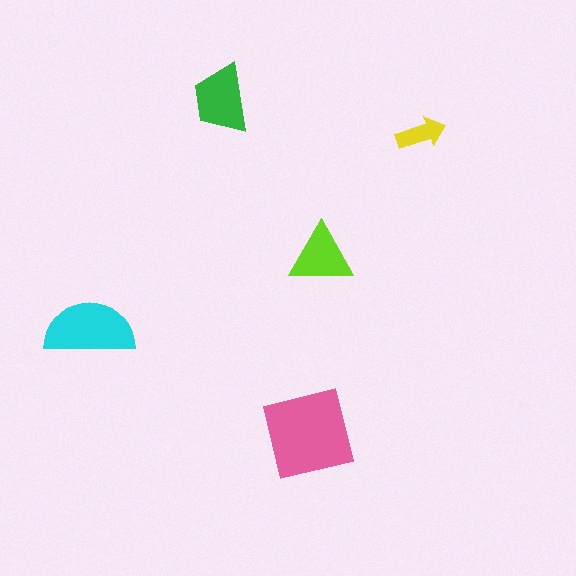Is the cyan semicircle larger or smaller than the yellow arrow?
Larger.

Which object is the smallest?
The yellow arrow.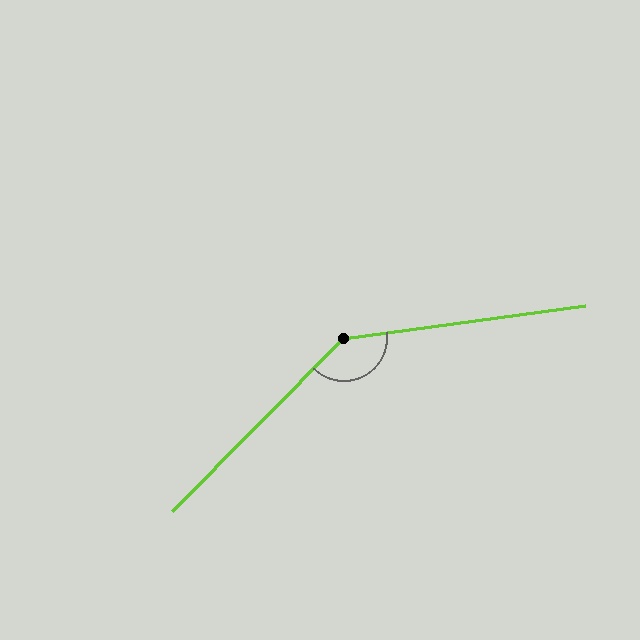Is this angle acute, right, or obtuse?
It is obtuse.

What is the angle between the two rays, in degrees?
Approximately 142 degrees.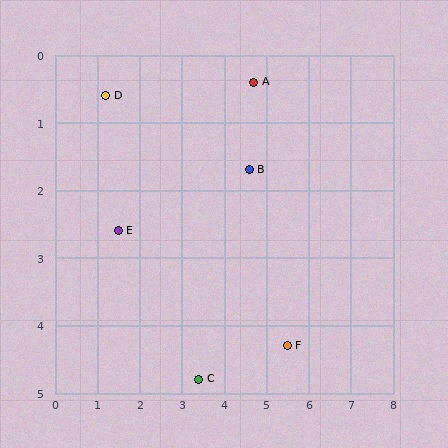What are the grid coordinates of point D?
Point D is at approximately (1.2, 0.6).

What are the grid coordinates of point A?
Point A is at approximately (4.7, 0.4).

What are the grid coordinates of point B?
Point B is at approximately (4.6, 1.7).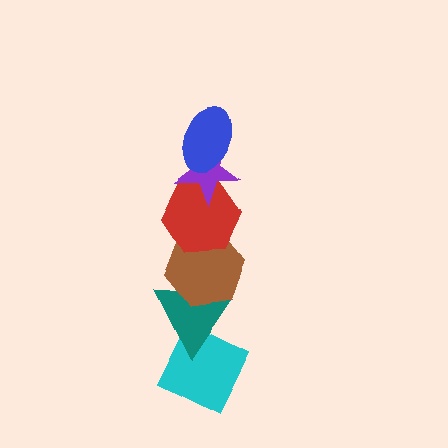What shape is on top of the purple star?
The blue ellipse is on top of the purple star.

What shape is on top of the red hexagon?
The purple star is on top of the red hexagon.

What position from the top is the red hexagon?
The red hexagon is 3rd from the top.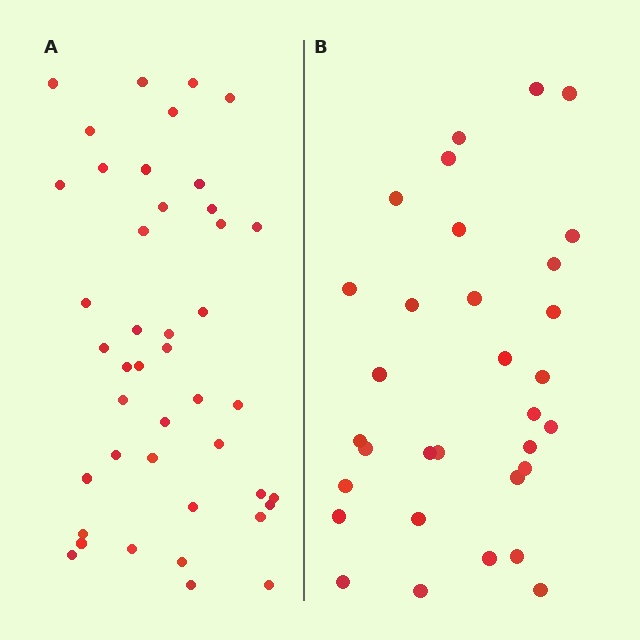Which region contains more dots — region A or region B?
Region A (the left region) has more dots.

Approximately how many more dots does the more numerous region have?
Region A has roughly 12 or so more dots than region B.